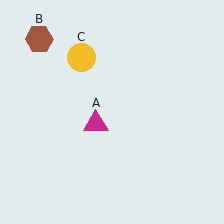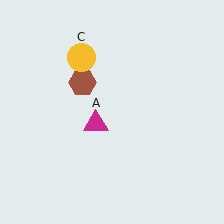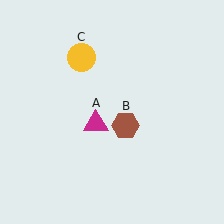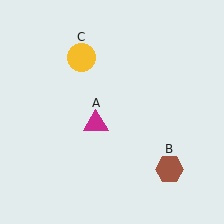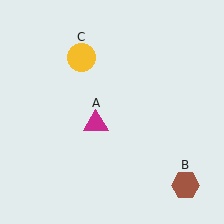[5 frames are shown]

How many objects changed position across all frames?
1 object changed position: brown hexagon (object B).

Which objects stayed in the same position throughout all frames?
Magenta triangle (object A) and yellow circle (object C) remained stationary.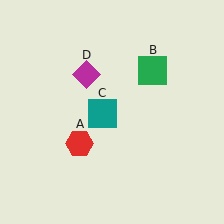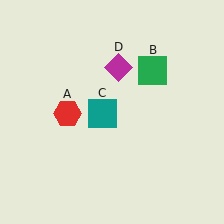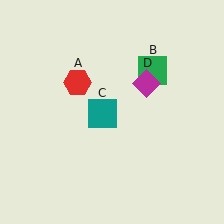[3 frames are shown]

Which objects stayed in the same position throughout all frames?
Green square (object B) and teal square (object C) remained stationary.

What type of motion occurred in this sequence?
The red hexagon (object A), magenta diamond (object D) rotated clockwise around the center of the scene.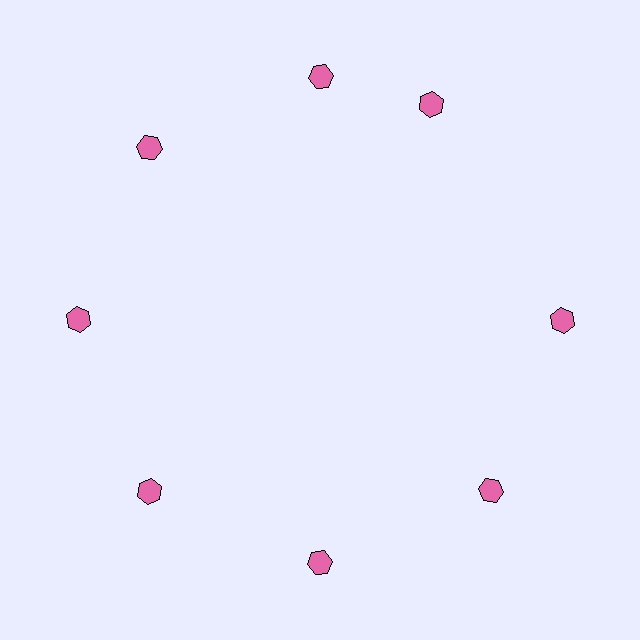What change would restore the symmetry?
The symmetry would be restored by rotating it back into even spacing with its neighbors so that all 8 hexagons sit at equal angles and equal distance from the center.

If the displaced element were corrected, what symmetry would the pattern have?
It would have 8-fold rotational symmetry — the pattern would map onto itself every 45 degrees.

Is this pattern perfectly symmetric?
No. The 8 pink hexagons are arranged in a ring, but one element near the 2 o'clock position is rotated out of alignment along the ring, breaking the 8-fold rotational symmetry.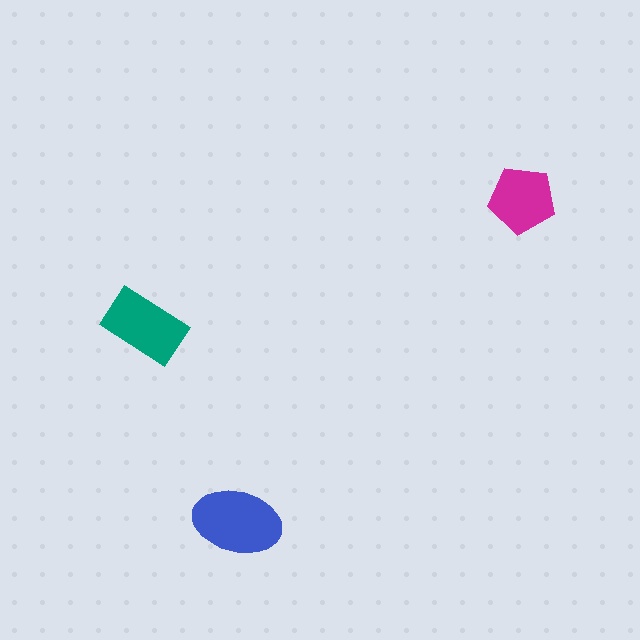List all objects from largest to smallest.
The blue ellipse, the teal rectangle, the magenta pentagon.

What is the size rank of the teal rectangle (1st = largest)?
2nd.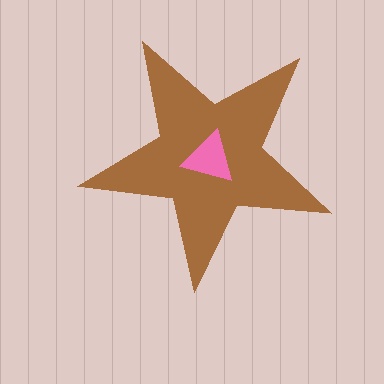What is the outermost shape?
The brown star.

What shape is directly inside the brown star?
The pink triangle.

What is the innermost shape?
The pink triangle.